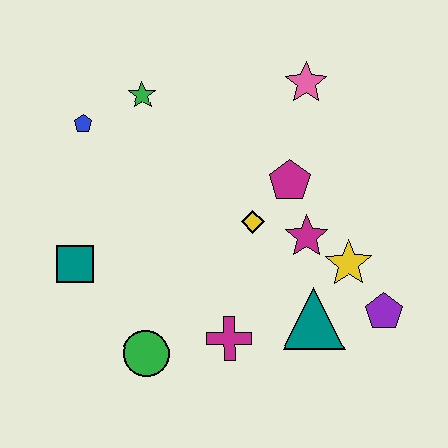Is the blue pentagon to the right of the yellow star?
No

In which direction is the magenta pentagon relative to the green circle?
The magenta pentagon is above the green circle.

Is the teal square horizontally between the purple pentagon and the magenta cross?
No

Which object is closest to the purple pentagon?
The yellow star is closest to the purple pentagon.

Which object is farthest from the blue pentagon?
The purple pentagon is farthest from the blue pentagon.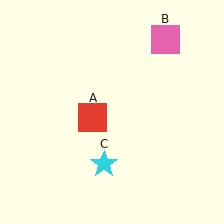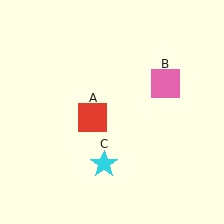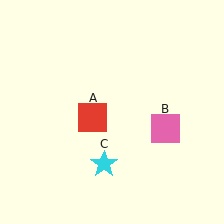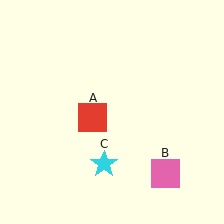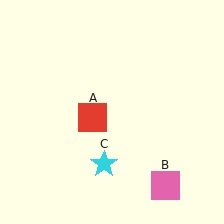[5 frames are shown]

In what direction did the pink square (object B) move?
The pink square (object B) moved down.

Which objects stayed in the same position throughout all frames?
Red square (object A) and cyan star (object C) remained stationary.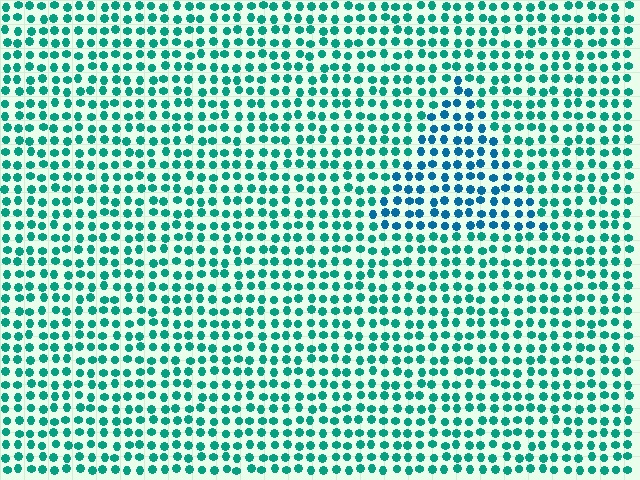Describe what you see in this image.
The image is filled with small teal elements in a uniform arrangement. A triangle-shaped region is visible where the elements are tinted to a slightly different hue, forming a subtle color boundary.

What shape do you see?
I see a triangle.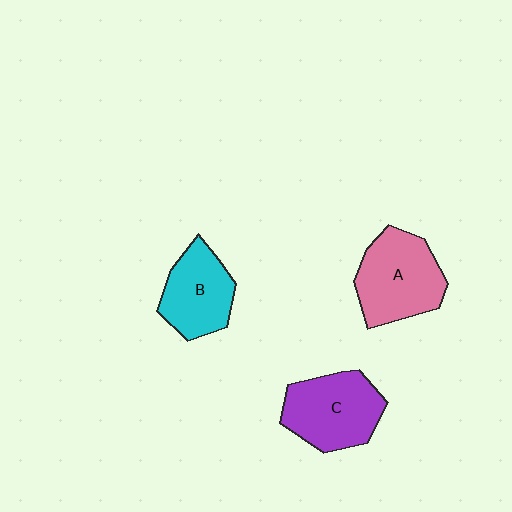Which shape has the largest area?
Shape A (pink).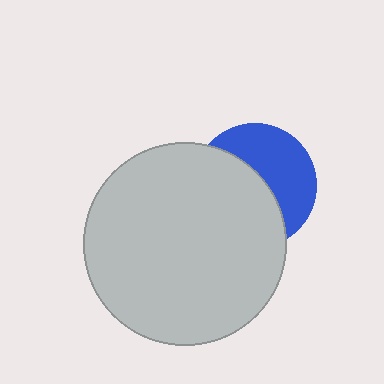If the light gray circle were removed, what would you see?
You would see the complete blue circle.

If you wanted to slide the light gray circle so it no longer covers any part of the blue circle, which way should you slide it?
Slide it toward the lower-left — that is the most direct way to separate the two shapes.